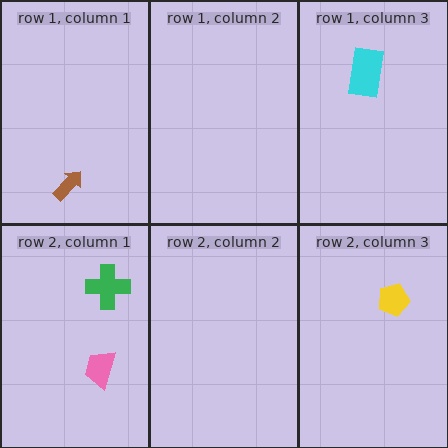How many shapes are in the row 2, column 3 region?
1.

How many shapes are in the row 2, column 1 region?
2.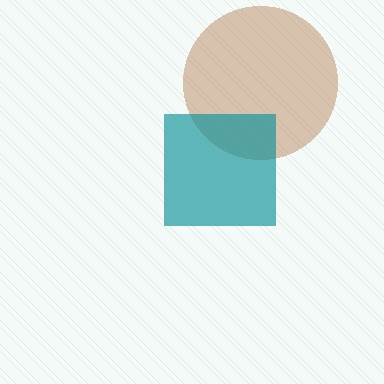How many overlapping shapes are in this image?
There are 2 overlapping shapes in the image.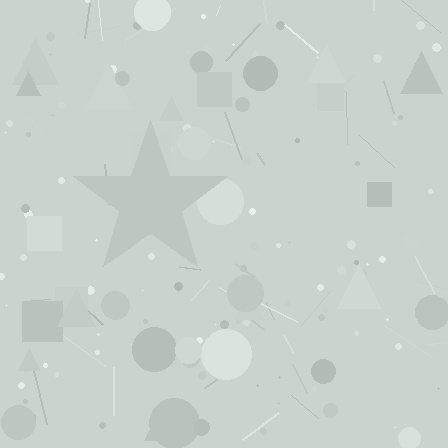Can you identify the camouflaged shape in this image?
The camouflaged shape is a star.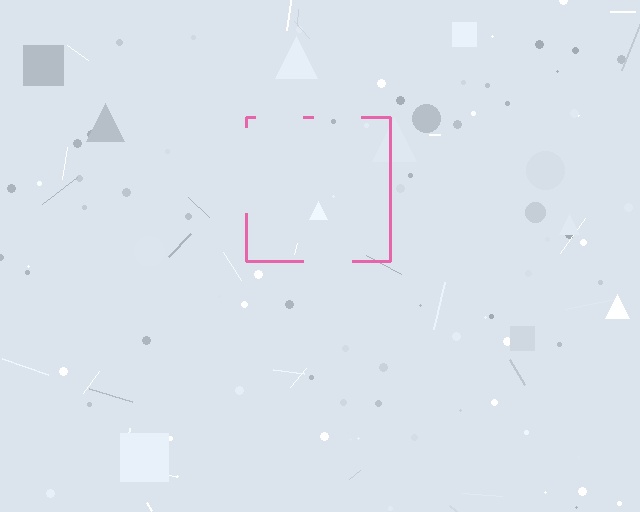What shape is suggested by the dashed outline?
The dashed outline suggests a square.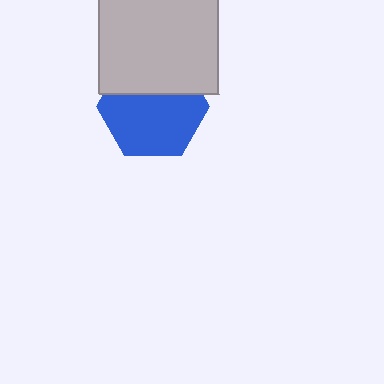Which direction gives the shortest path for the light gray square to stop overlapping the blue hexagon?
Moving up gives the shortest separation.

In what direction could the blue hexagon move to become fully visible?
The blue hexagon could move down. That would shift it out from behind the light gray square entirely.